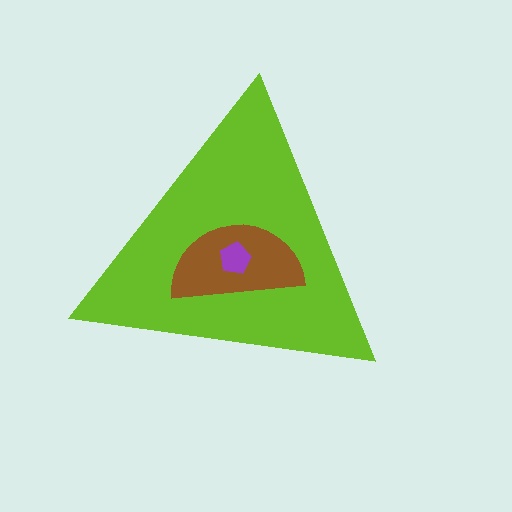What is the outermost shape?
The lime triangle.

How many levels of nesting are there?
3.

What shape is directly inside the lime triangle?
The brown semicircle.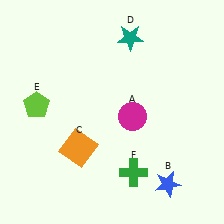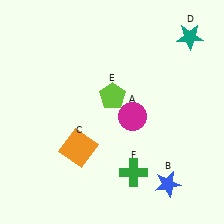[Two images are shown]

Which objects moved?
The objects that moved are: the teal star (D), the lime pentagon (E).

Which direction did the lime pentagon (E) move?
The lime pentagon (E) moved right.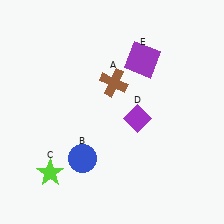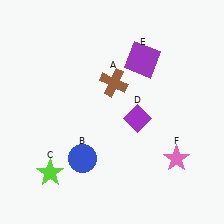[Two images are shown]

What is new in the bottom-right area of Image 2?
A pink star (F) was added in the bottom-right area of Image 2.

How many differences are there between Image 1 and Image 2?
There is 1 difference between the two images.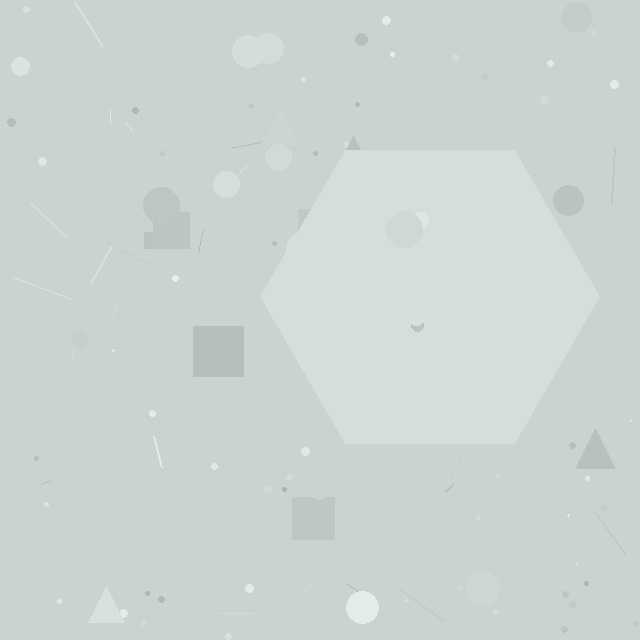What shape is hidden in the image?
A hexagon is hidden in the image.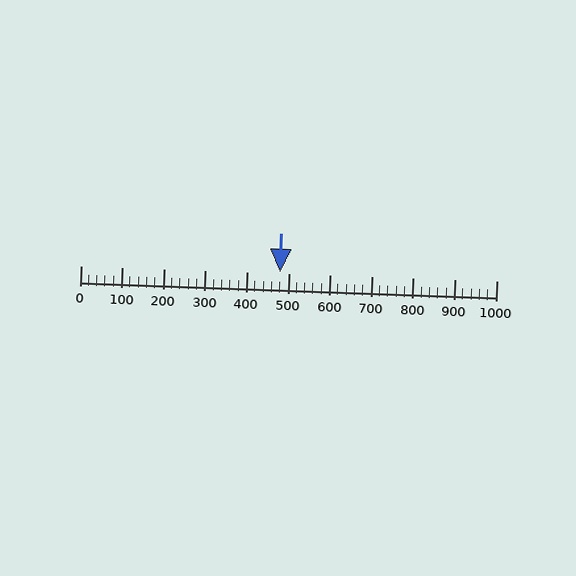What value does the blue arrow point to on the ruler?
The blue arrow points to approximately 478.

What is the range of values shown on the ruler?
The ruler shows values from 0 to 1000.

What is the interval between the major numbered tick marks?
The major tick marks are spaced 100 units apart.